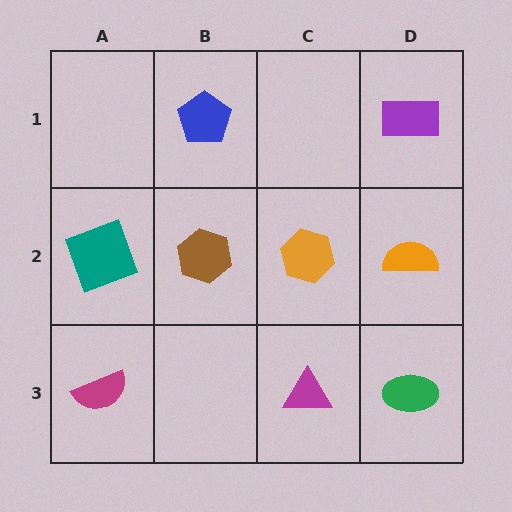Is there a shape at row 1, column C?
No, that cell is empty.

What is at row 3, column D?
A green ellipse.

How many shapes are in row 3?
3 shapes.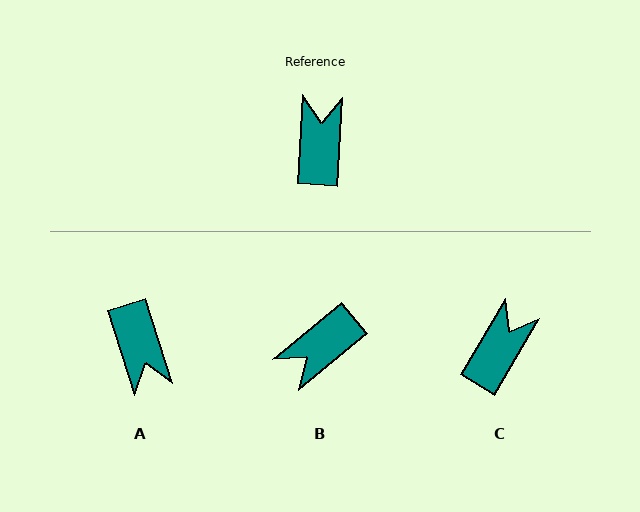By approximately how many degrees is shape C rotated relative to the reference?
Approximately 27 degrees clockwise.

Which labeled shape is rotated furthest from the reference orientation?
A, about 159 degrees away.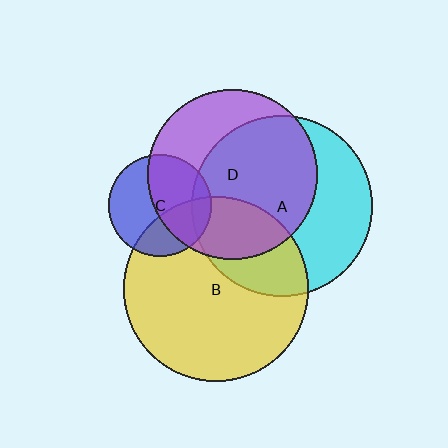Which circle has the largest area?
Circle B (yellow).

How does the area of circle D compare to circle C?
Approximately 2.7 times.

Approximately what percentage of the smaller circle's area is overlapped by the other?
Approximately 60%.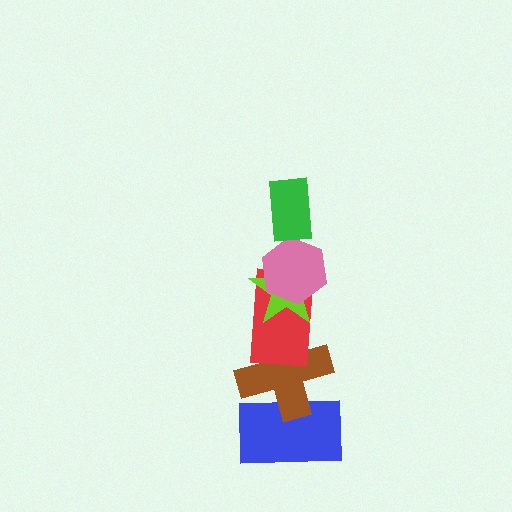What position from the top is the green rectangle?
The green rectangle is 1st from the top.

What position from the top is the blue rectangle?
The blue rectangle is 6th from the top.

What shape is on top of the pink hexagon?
The green rectangle is on top of the pink hexagon.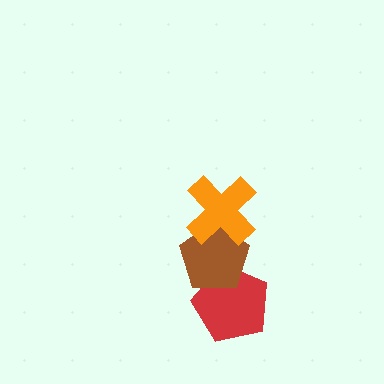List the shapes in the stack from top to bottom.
From top to bottom: the orange cross, the brown pentagon, the red pentagon.